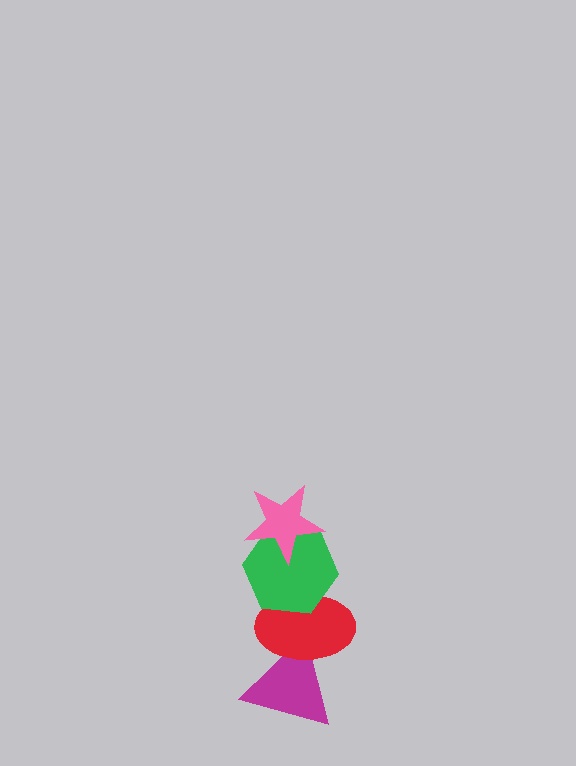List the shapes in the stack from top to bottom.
From top to bottom: the pink star, the green hexagon, the red ellipse, the magenta triangle.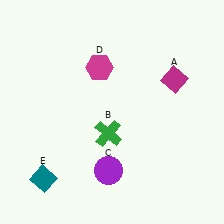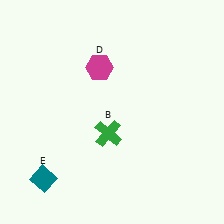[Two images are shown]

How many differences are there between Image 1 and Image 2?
There are 2 differences between the two images.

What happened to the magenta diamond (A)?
The magenta diamond (A) was removed in Image 2. It was in the top-right area of Image 1.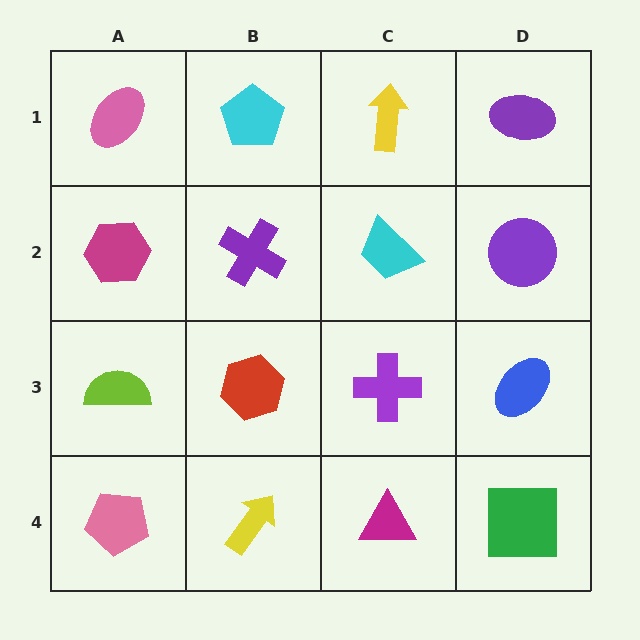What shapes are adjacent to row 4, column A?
A lime semicircle (row 3, column A), a yellow arrow (row 4, column B).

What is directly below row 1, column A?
A magenta hexagon.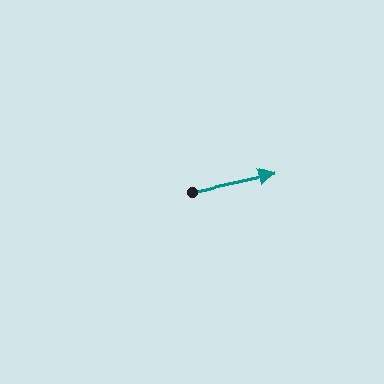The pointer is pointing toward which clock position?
Roughly 3 o'clock.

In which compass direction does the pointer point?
East.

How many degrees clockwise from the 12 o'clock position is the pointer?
Approximately 78 degrees.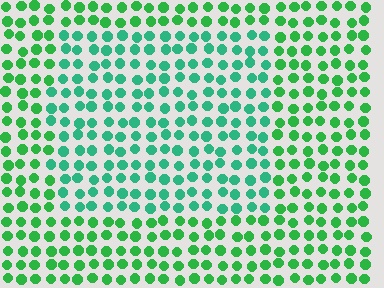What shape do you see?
I see a rectangle.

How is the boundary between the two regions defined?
The boundary is defined purely by a slight shift in hue (about 28 degrees). Spacing, size, and orientation are identical on both sides.